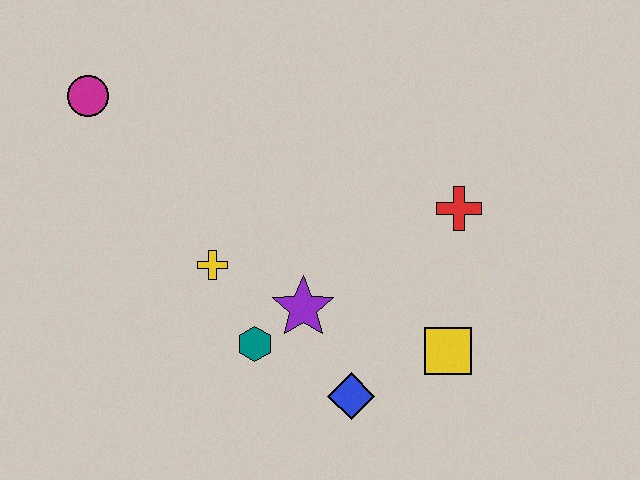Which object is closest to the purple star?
The teal hexagon is closest to the purple star.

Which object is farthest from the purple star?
The magenta circle is farthest from the purple star.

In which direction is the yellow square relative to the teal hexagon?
The yellow square is to the right of the teal hexagon.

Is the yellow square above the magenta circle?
No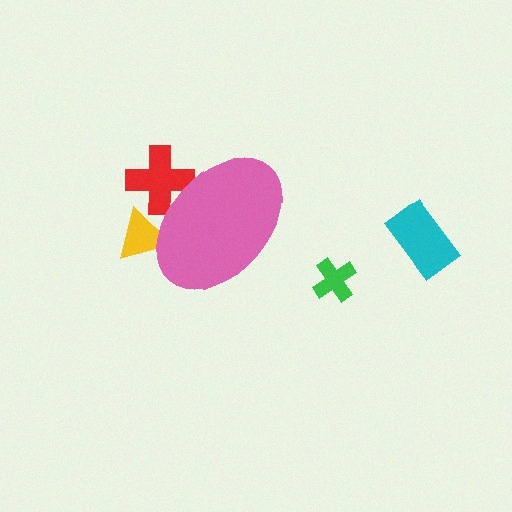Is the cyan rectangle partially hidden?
No, the cyan rectangle is fully visible.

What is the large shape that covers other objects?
A pink ellipse.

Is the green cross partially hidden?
No, the green cross is fully visible.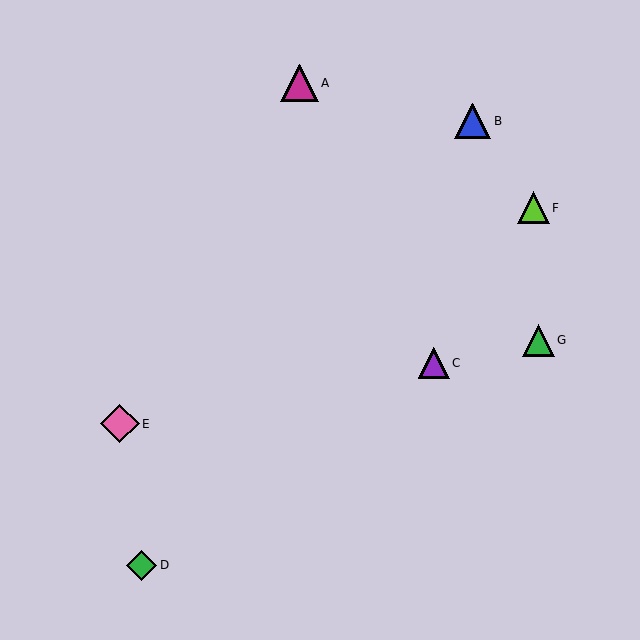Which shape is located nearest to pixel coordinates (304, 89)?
The magenta triangle (labeled A) at (299, 83) is nearest to that location.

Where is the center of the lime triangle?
The center of the lime triangle is at (533, 208).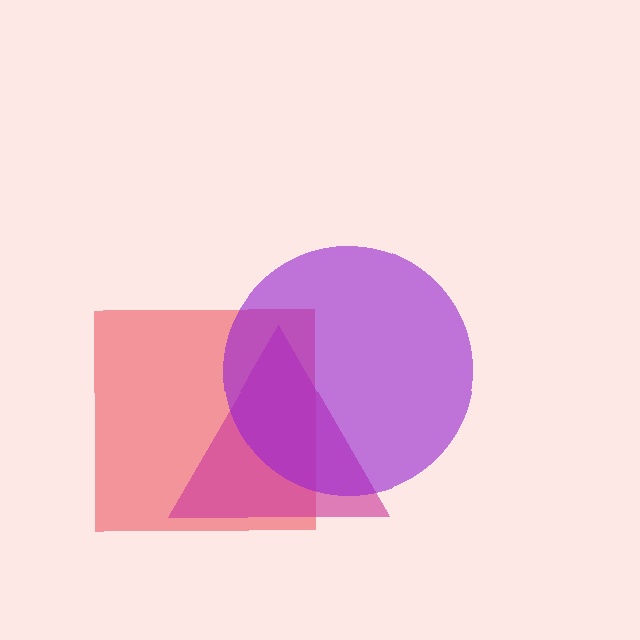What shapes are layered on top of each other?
The layered shapes are: a red square, a magenta triangle, a purple circle.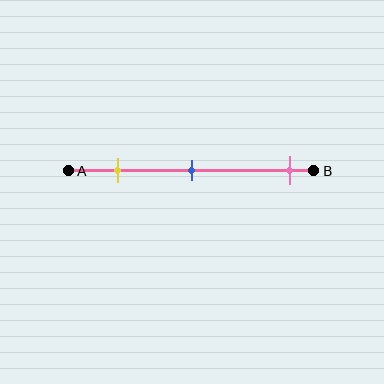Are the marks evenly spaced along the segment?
No, the marks are not evenly spaced.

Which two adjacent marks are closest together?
The yellow and blue marks are the closest adjacent pair.